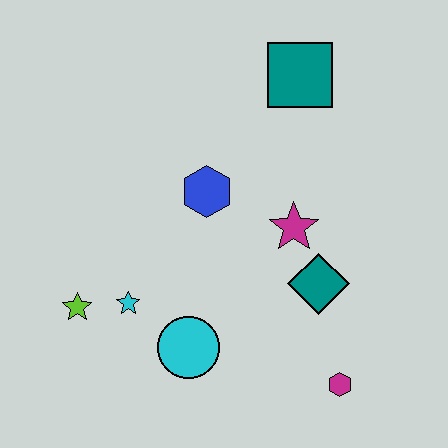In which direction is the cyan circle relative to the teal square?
The cyan circle is below the teal square.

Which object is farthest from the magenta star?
The lime star is farthest from the magenta star.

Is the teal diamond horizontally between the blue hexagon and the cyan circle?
No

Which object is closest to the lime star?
The cyan star is closest to the lime star.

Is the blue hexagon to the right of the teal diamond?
No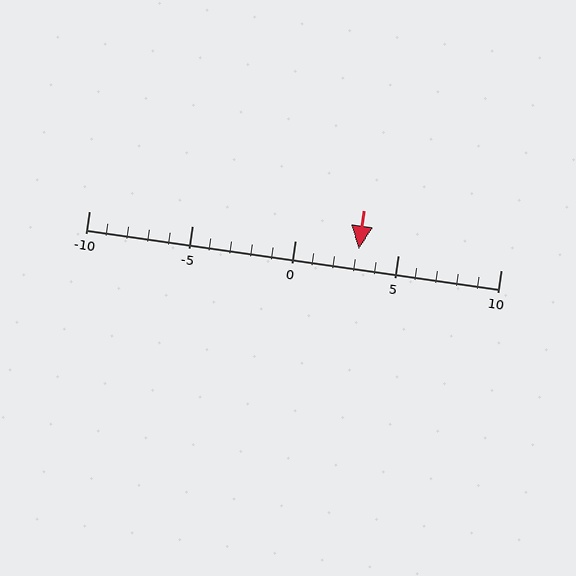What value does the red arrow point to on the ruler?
The red arrow points to approximately 3.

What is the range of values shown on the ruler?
The ruler shows values from -10 to 10.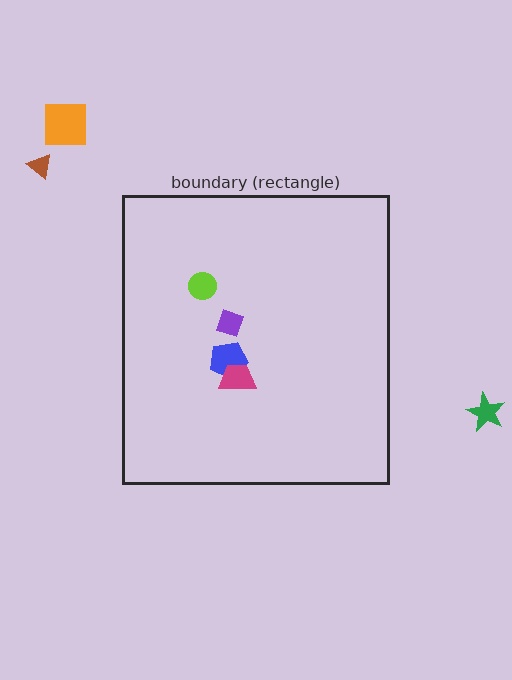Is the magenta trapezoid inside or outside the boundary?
Inside.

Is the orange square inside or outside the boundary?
Outside.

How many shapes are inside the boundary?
4 inside, 3 outside.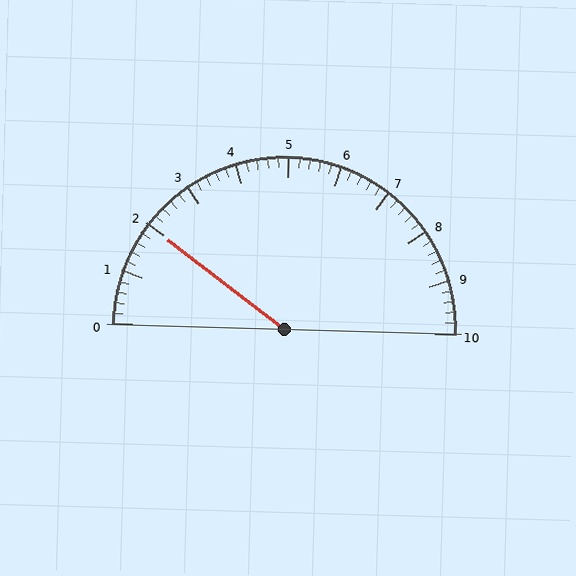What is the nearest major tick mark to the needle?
The nearest major tick mark is 2.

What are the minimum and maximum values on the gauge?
The gauge ranges from 0 to 10.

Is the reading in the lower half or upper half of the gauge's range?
The reading is in the lower half of the range (0 to 10).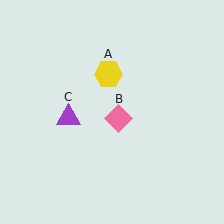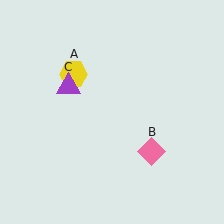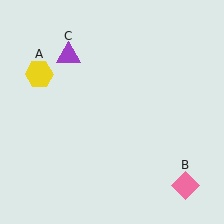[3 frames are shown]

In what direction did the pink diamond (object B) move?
The pink diamond (object B) moved down and to the right.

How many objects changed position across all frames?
3 objects changed position: yellow hexagon (object A), pink diamond (object B), purple triangle (object C).